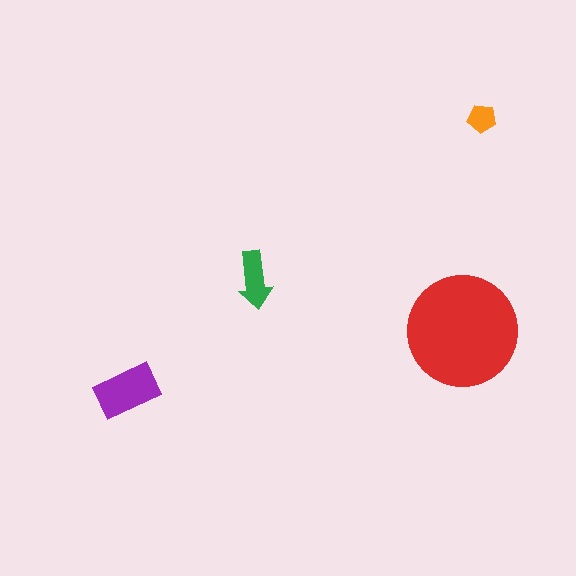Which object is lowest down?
The purple rectangle is bottommost.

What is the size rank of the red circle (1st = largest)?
1st.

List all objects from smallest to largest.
The orange pentagon, the green arrow, the purple rectangle, the red circle.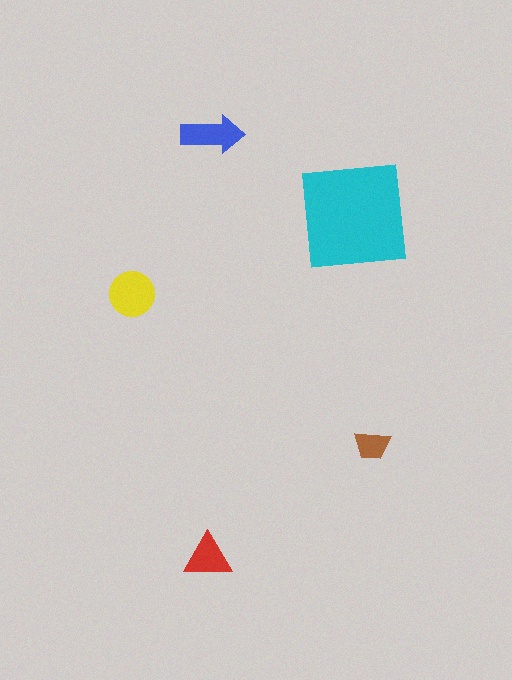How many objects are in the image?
There are 5 objects in the image.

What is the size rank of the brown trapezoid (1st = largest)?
5th.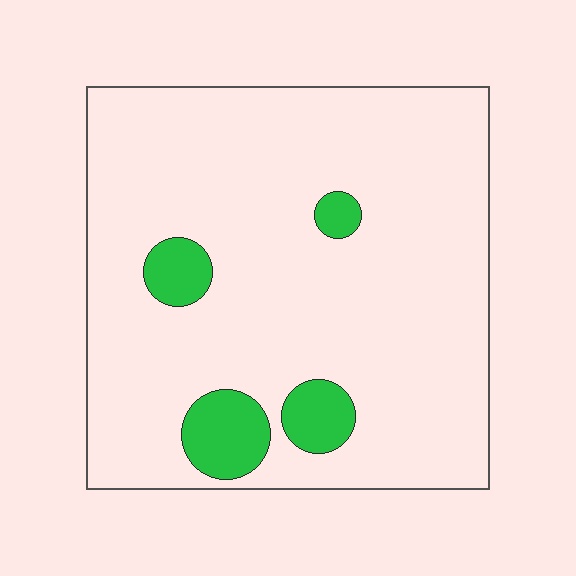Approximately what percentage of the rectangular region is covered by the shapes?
Approximately 10%.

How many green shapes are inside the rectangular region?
4.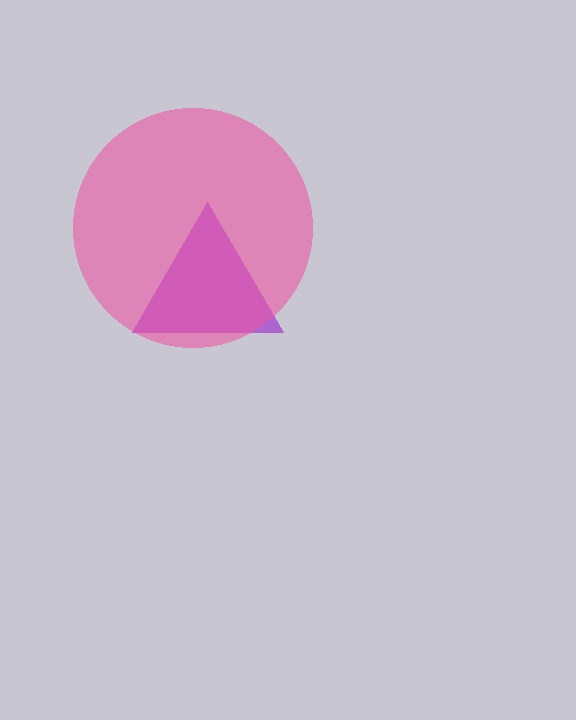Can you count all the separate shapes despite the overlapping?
Yes, there are 2 separate shapes.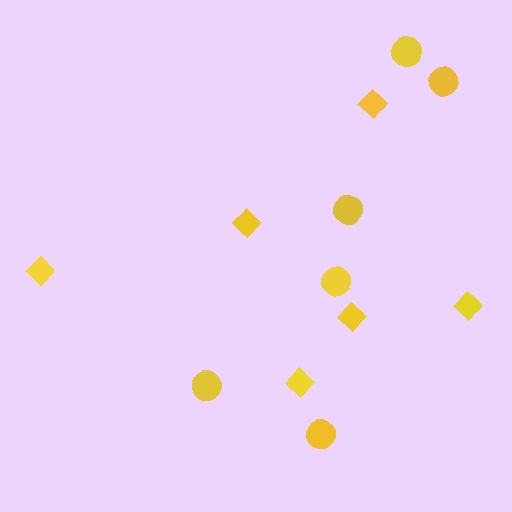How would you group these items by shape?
There are 2 groups: one group of circles (6) and one group of diamonds (6).